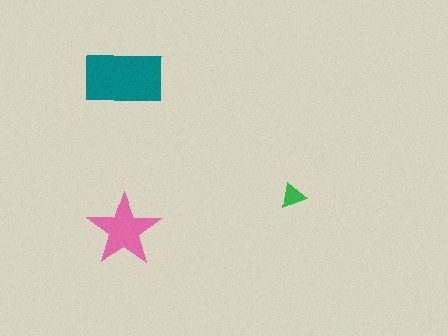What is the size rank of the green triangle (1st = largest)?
3rd.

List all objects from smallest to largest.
The green triangle, the pink star, the teal rectangle.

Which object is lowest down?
The pink star is bottommost.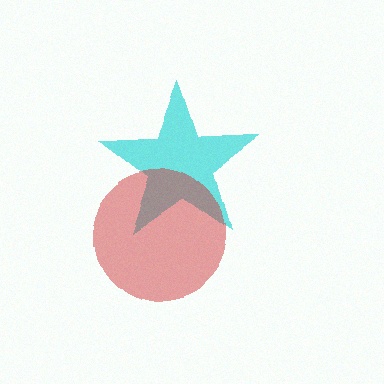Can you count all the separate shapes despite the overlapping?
Yes, there are 2 separate shapes.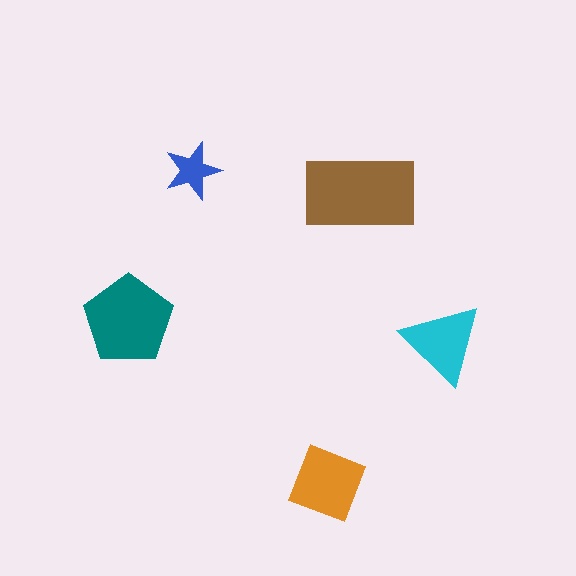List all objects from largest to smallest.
The brown rectangle, the teal pentagon, the orange square, the cyan triangle, the blue star.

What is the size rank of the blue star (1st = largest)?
5th.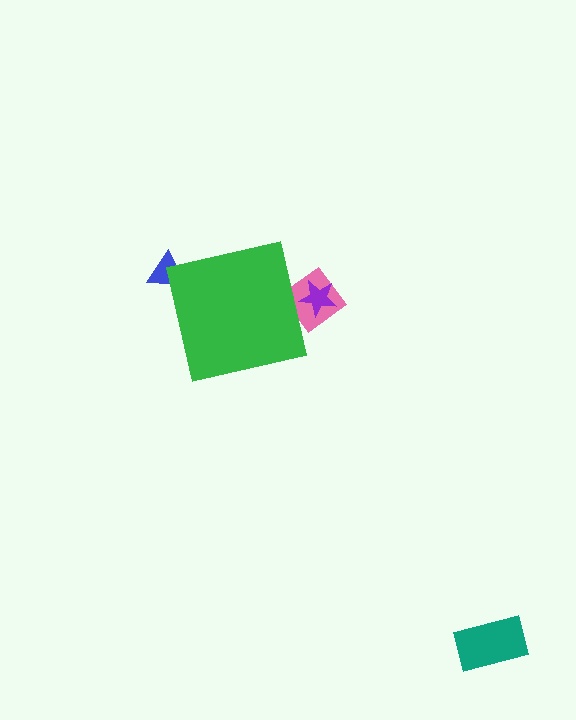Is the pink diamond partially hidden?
Yes, the pink diamond is partially hidden behind the green square.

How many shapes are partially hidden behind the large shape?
3 shapes are partially hidden.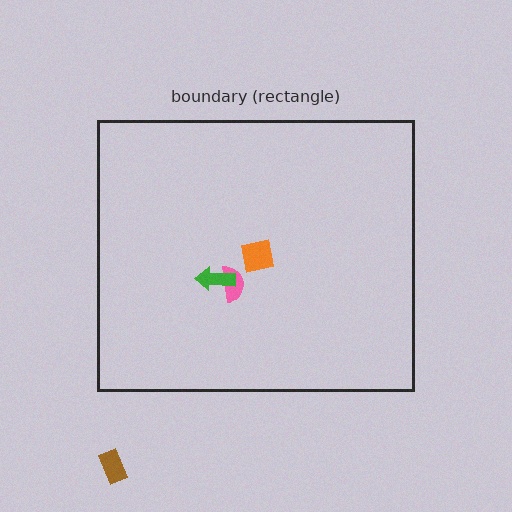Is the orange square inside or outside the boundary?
Inside.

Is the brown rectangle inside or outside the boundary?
Outside.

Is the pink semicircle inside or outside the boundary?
Inside.